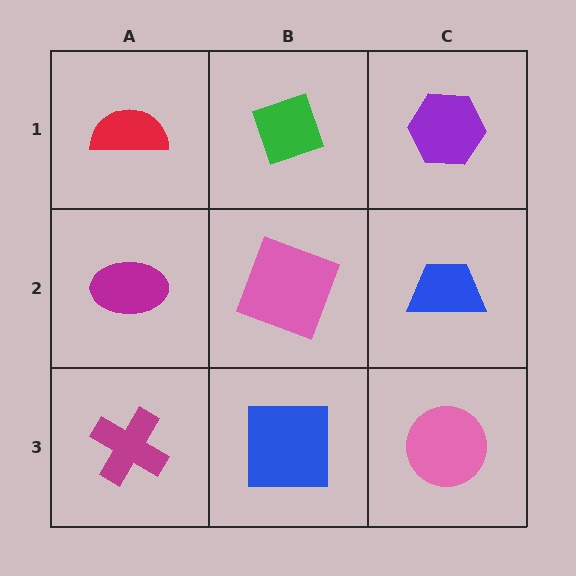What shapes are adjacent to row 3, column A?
A magenta ellipse (row 2, column A), a blue square (row 3, column B).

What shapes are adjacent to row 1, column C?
A blue trapezoid (row 2, column C), a green diamond (row 1, column B).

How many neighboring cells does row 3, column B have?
3.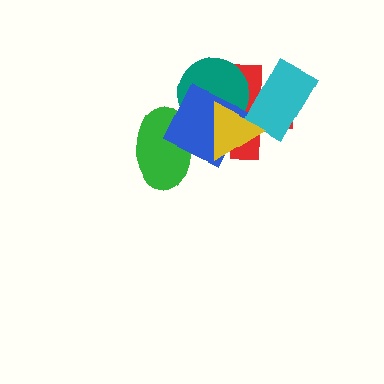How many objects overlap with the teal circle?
3 objects overlap with the teal circle.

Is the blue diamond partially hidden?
Yes, it is partially covered by another shape.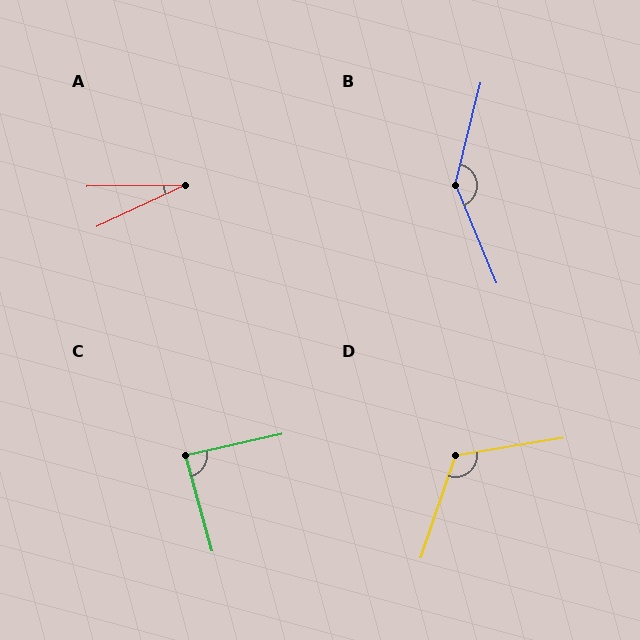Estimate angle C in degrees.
Approximately 87 degrees.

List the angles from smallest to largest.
A (24°), C (87°), D (118°), B (144°).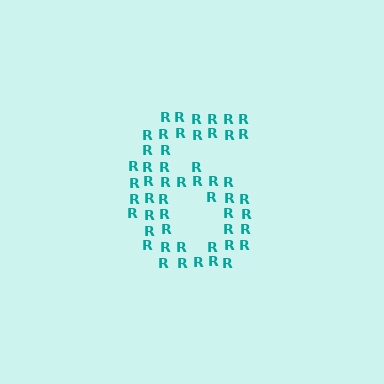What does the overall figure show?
The overall figure shows the digit 6.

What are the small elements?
The small elements are letter R's.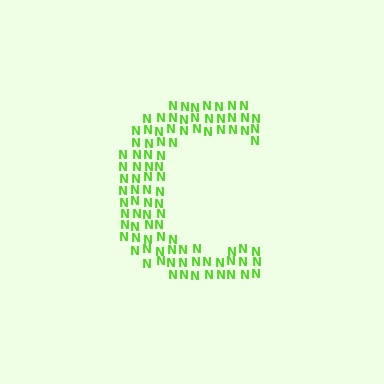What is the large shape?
The large shape is the letter C.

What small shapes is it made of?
It is made of small letter N's.